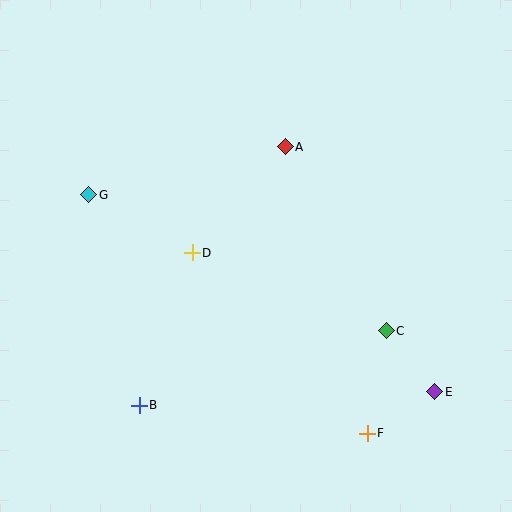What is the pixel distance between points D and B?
The distance between D and B is 162 pixels.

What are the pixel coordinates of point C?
Point C is at (386, 331).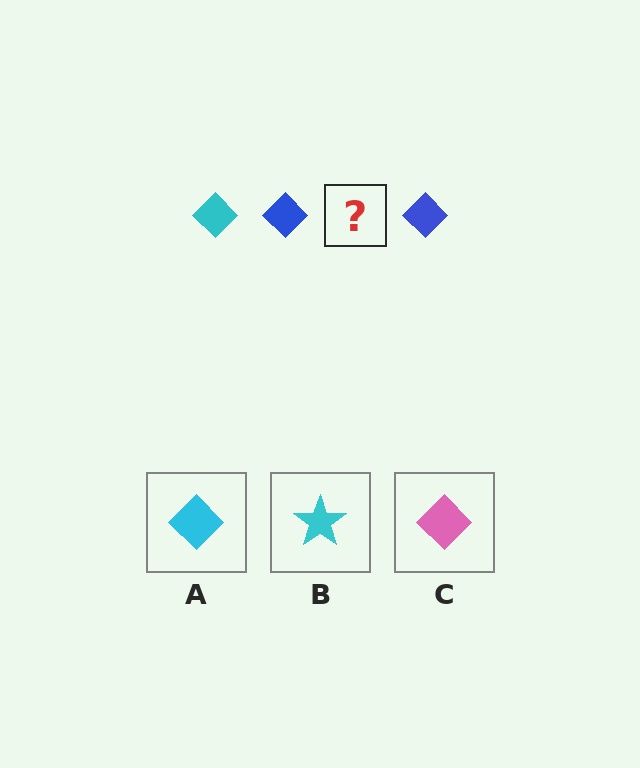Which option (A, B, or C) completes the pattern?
A.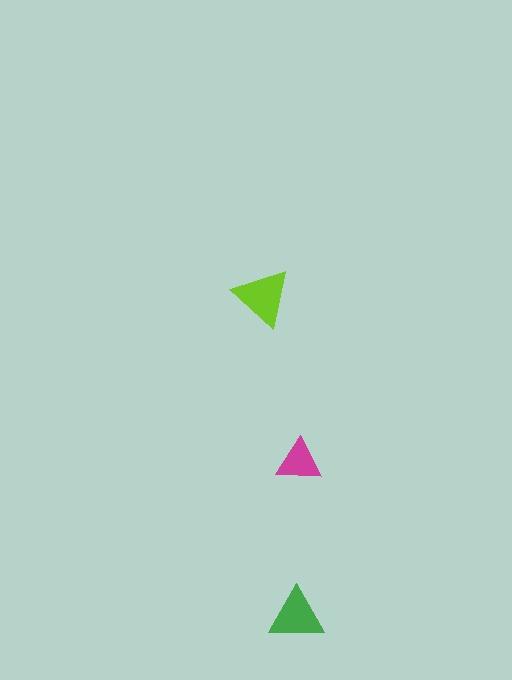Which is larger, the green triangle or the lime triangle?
The lime one.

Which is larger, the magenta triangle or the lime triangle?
The lime one.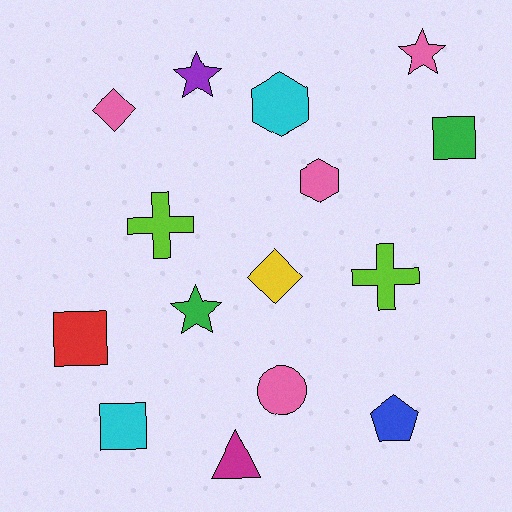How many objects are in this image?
There are 15 objects.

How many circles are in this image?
There is 1 circle.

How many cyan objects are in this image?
There are 2 cyan objects.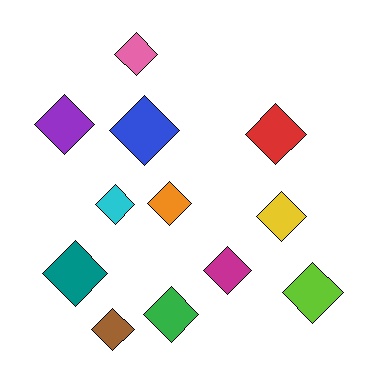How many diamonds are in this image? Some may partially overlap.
There are 12 diamonds.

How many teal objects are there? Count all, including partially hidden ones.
There is 1 teal object.